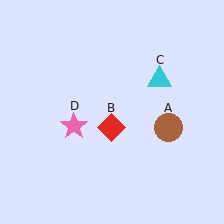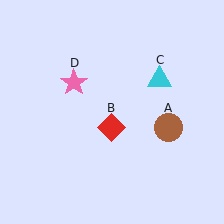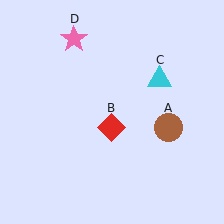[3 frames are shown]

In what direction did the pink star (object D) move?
The pink star (object D) moved up.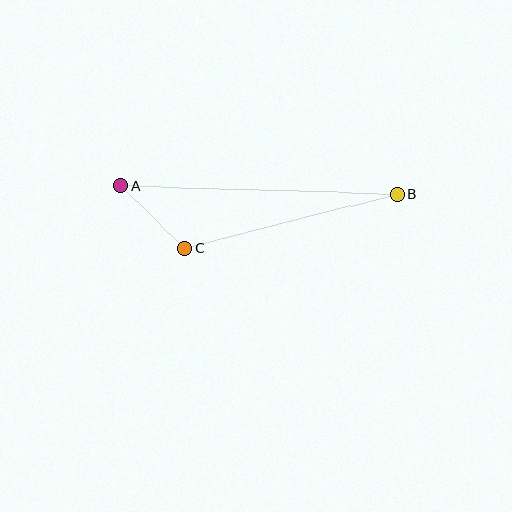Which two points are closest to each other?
Points A and C are closest to each other.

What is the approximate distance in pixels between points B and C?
The distance between B and C is approximately 220 pixels.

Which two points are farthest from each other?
Points A and B are farthest from each other.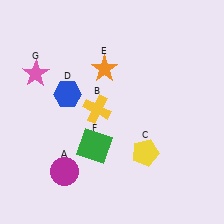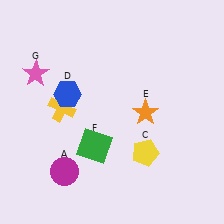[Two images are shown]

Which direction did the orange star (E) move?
The orange star (E) moved down.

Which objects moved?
The objects that moved are: the yellow cross (B), the orange star (E).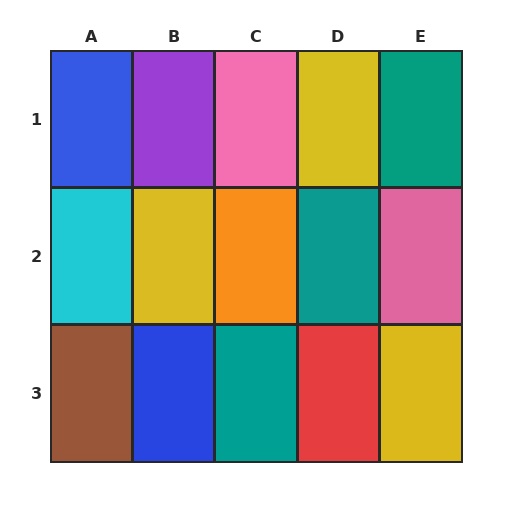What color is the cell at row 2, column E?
Pink.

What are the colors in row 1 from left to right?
Blue, purple, pink, yellow, teal.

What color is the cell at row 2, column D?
Teal.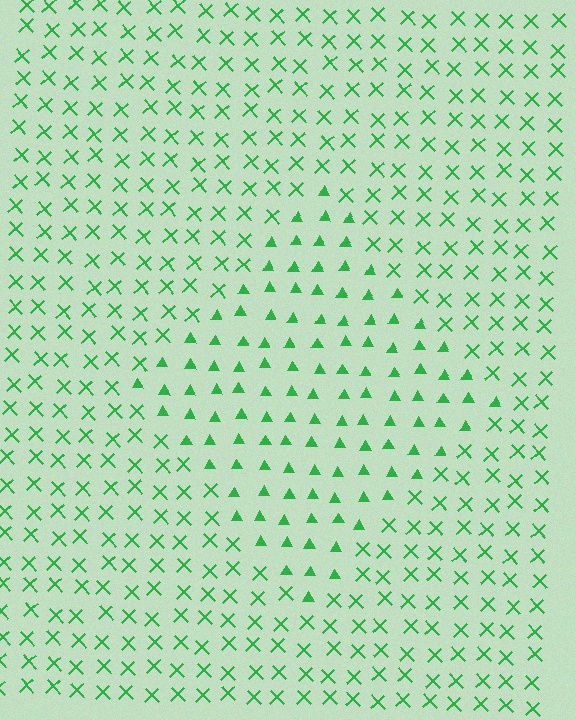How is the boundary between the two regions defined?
The boundary is defined by a change in element shape: triangles inside vs. X marks outside. All elements share the same color and spacing.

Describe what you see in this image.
The image is filled with small green elements arranged in a uniform grid. A diamond-shaped region contains triangles, while the surrounding area contains X marks. The boundary is defined purely by the change in element shape.